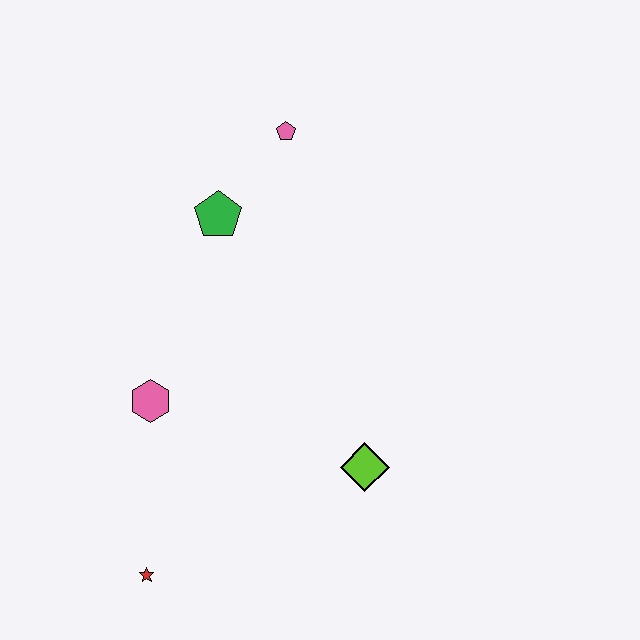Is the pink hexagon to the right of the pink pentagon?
No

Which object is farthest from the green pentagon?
The red star is farthest from the green pentagon.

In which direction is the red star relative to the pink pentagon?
The red star is below the pink pentagon.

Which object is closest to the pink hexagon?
The red star is closest to the pink hexagon.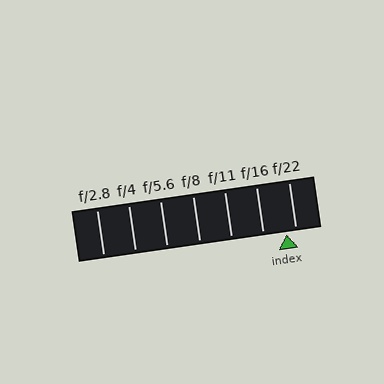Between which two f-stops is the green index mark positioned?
The index mark is between f/16 and f/22.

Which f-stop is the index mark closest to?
The index mark is closest to f/22.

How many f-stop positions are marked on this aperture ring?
There are 7 f-stop positions marked.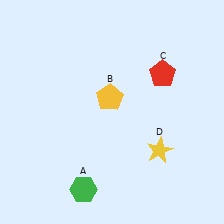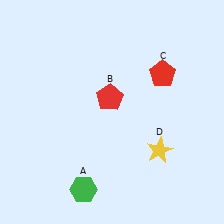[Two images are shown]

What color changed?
The pentagon (B) changed from yellow in Image 1 to red in Image 2.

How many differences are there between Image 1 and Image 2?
There is 1 difference between the two images.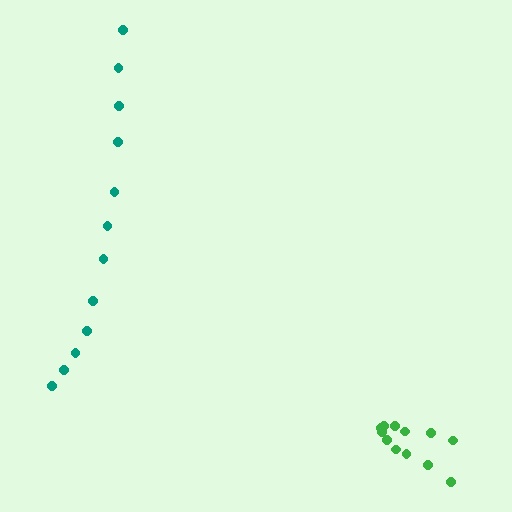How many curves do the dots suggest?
There are 2 distinct paths.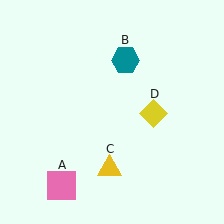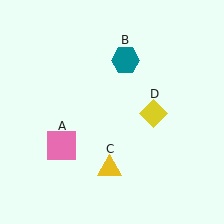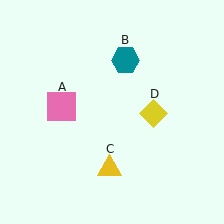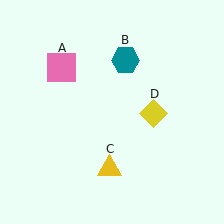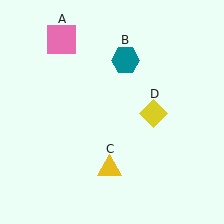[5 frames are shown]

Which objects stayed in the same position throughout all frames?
Teal hexagon (object B) and yellow triangle (object C) and yellow diamond (object D) remained stationary.